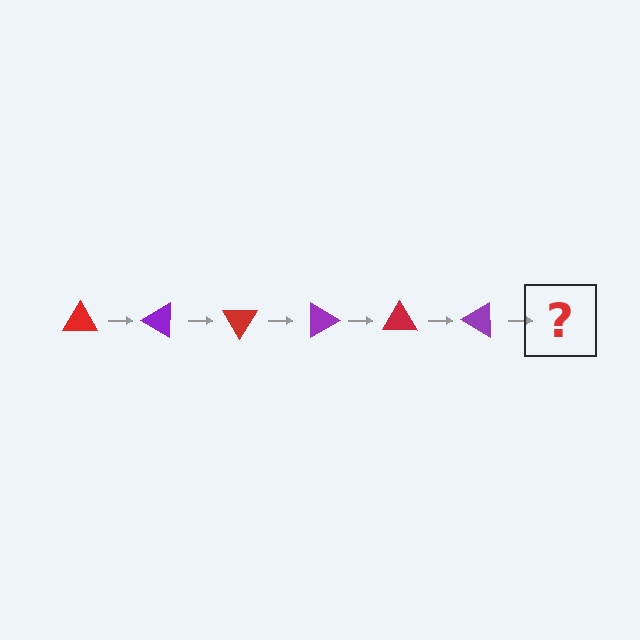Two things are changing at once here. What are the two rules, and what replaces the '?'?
The two rules are that it rotates 30 degrees each step and the color cycles through red and purple. The '?' should be a red triangle, rotated 180 degrees from the start.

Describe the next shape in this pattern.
It should be a red triangle, rotated 180 degrees from the start.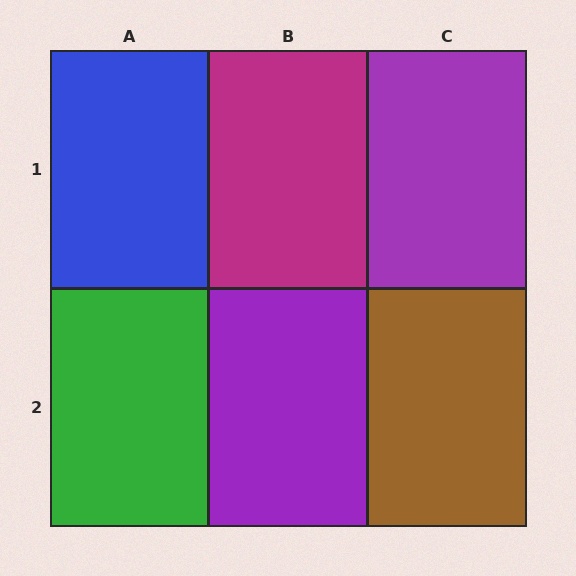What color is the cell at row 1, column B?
Magenta.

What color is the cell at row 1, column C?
Purple.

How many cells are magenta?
1 cell is magenta.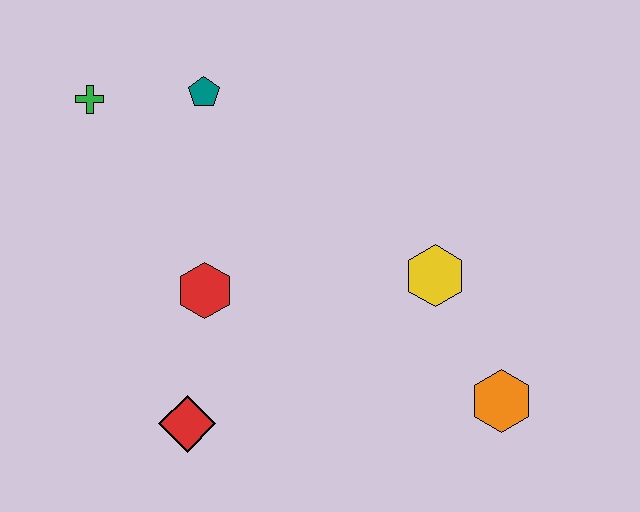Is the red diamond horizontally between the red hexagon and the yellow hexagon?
No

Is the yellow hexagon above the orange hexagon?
Yes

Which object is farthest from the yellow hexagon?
The green cross is farthest from the yellow hexagon.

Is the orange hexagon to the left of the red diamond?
No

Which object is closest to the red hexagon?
The red diamond is closest to the red hexagon.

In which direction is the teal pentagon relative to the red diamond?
The teal pentagon is above the red diamond.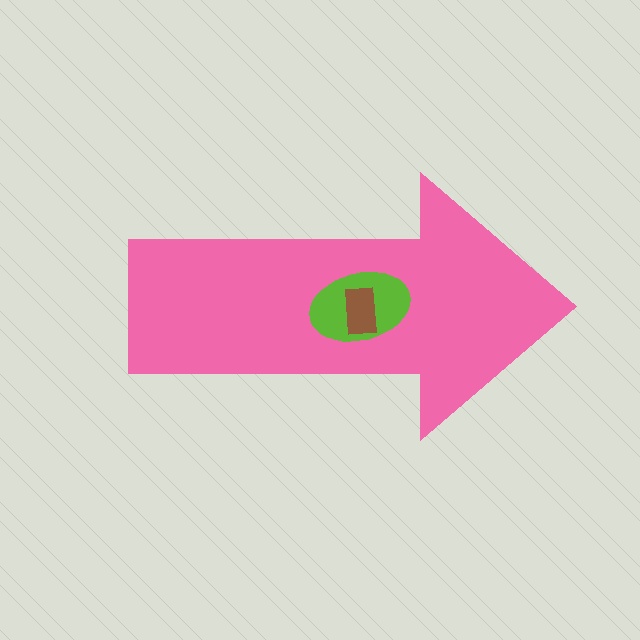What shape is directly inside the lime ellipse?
The brown rectangle.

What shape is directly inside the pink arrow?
The lime ellipse.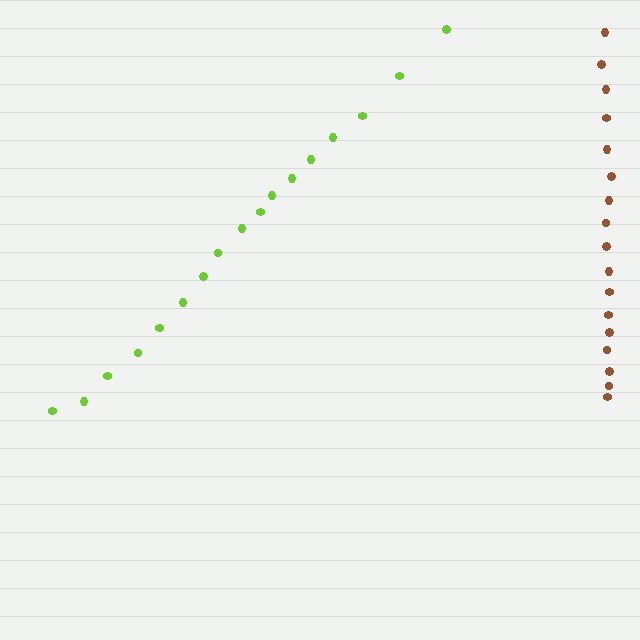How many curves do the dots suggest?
There are 2 distinct paths.